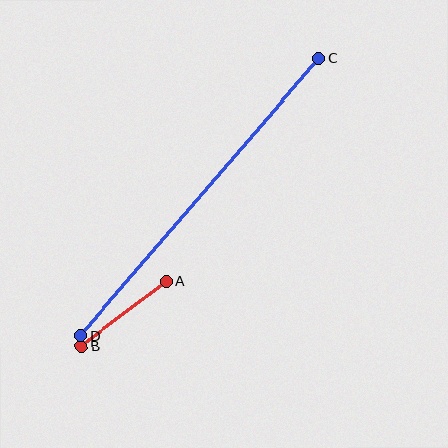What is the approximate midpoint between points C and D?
The midpoint is at approximately (200, 196) pixels.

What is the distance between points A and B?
The distance is approximately 107 pixels.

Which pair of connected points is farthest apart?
Points C and D are farthest apart.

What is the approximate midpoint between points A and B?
The midpoint is at approximately (124, 314) pixels.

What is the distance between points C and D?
The distance is approximately 365 pixels.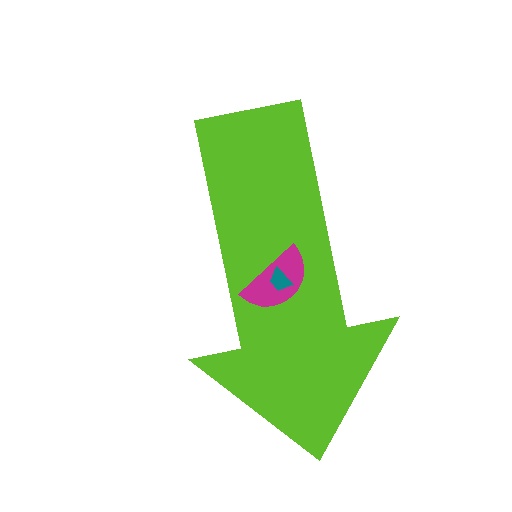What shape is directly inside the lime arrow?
The magenta semicircle.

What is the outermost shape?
The lime arrow.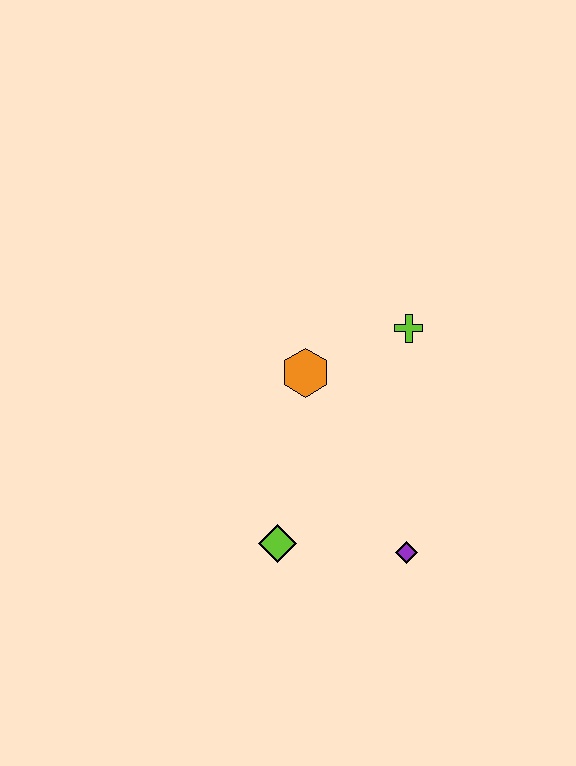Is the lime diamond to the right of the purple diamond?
No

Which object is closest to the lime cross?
The orange hexagon is closest to the lime cross.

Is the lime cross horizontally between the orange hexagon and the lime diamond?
No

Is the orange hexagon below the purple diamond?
No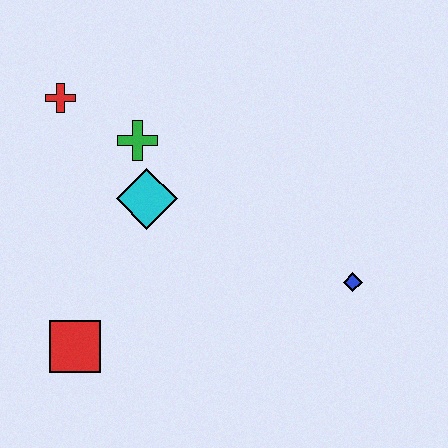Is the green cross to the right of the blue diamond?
No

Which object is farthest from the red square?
The blue diamond is farthest from the red square.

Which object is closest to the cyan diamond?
The green cross is closest to the cyan diamond.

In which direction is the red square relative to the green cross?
The red square is below the green cross.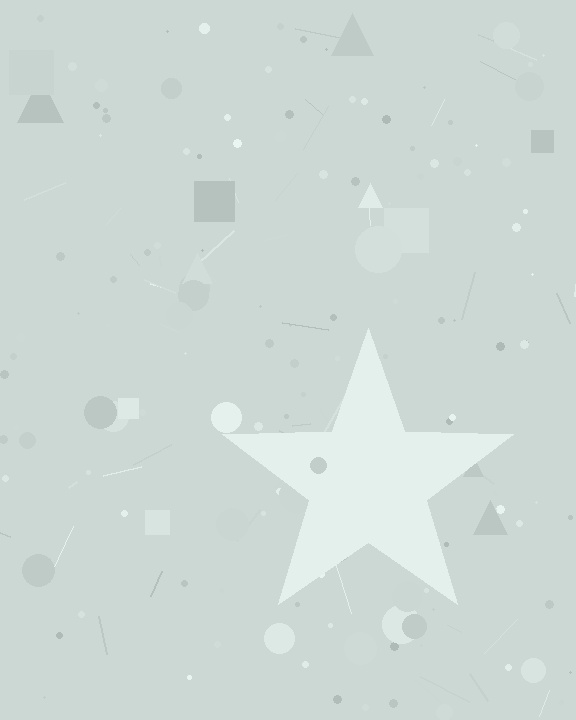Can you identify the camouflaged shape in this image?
The camouflaged shape is a star.